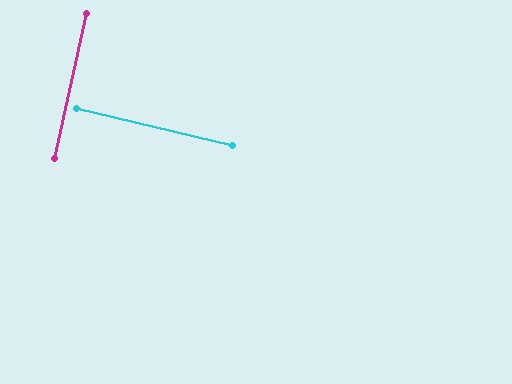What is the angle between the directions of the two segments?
Approximately 89 degrees.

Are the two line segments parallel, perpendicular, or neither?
Perpendicular — they meet at approximately 89°.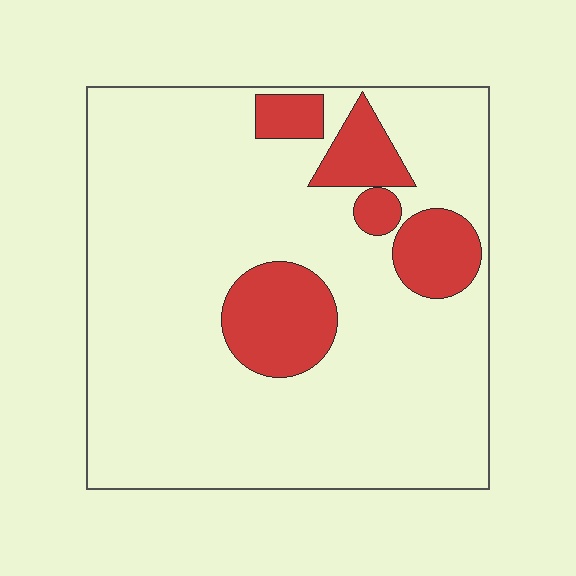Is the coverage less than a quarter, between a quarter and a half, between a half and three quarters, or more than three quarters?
Less than a quarter.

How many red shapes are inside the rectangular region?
5.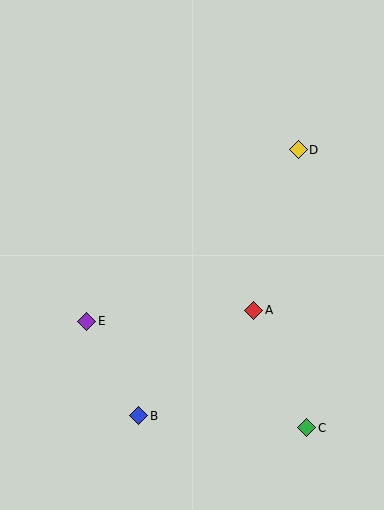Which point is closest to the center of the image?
Point A at (254, 310) is closest to the center.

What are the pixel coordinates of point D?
Point D is at (298, 150).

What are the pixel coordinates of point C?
Point C is at (307, 428).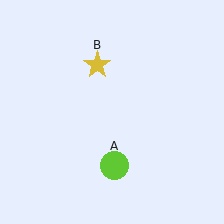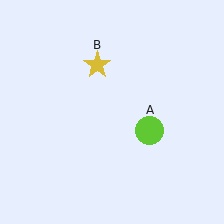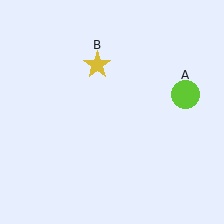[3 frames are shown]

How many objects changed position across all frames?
1 object changed position: lime circle (object A).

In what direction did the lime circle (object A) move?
The lime circle (object A) moved up and to the right.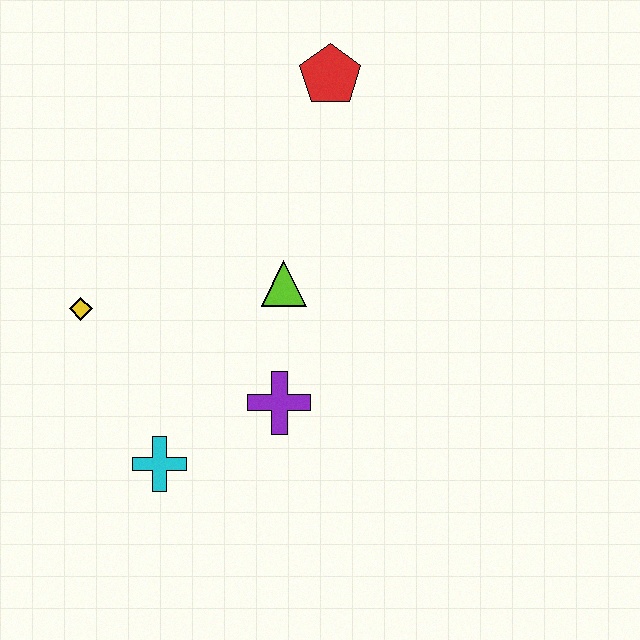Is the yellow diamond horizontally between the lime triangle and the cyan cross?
No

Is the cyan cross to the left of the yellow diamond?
No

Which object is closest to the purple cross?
The lime triangle is closest to the purple cross.